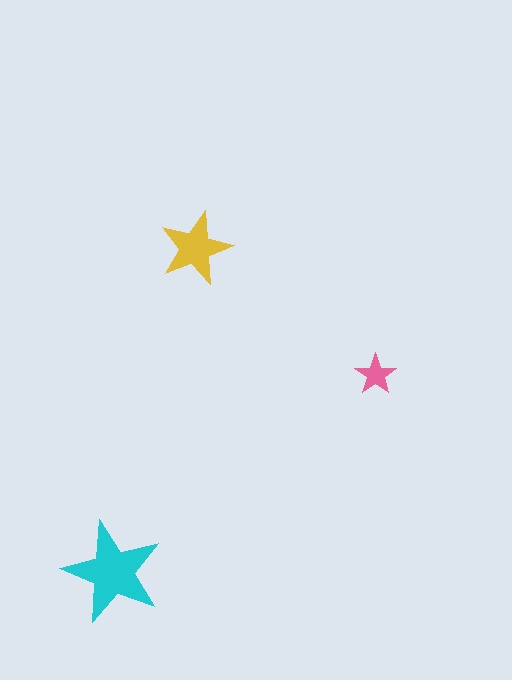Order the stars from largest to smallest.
the cyan one, the yellow one, the pink one.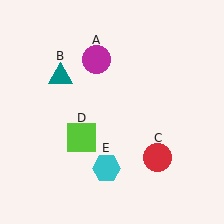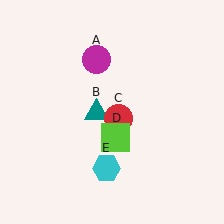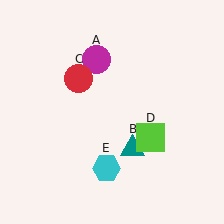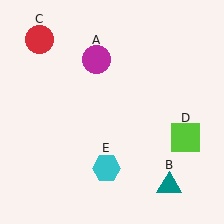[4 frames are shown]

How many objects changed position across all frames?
3 objects changed position: teal triangle (object B), red circle (object C), lime square (object D).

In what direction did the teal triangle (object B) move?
The teal triangle (object B) moved down and to the right.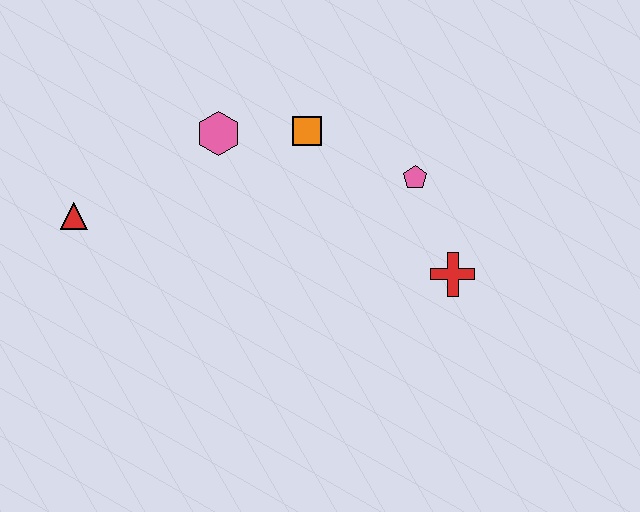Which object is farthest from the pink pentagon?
The red triangle is farthest from the pink pentagon.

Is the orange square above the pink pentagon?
Yes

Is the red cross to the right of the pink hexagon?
Yes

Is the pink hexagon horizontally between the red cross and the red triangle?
Yes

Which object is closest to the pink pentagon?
The red cross is closest to the pink pentagon.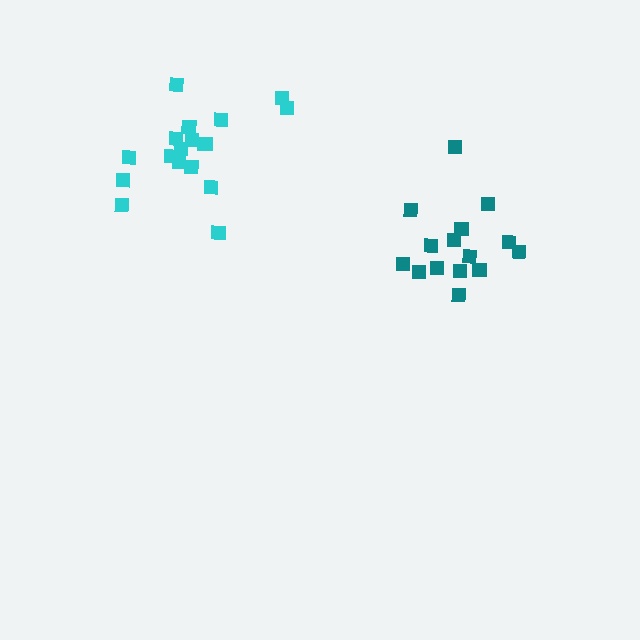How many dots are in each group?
Group 1: 15 dots, Group 2: 18 dots (33 total).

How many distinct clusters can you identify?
There are 2 distinct clusters.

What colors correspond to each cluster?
The clusters are colored: teal, cyan.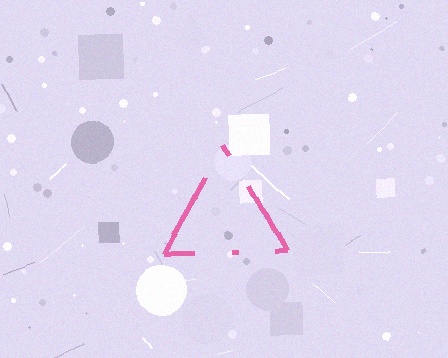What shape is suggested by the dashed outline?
The dashed outline suggests a triangle.